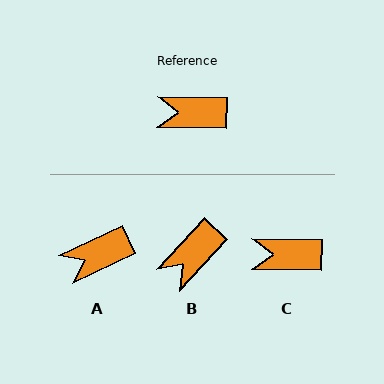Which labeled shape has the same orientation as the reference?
C.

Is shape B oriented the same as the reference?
No, it is off by about 48 degrees.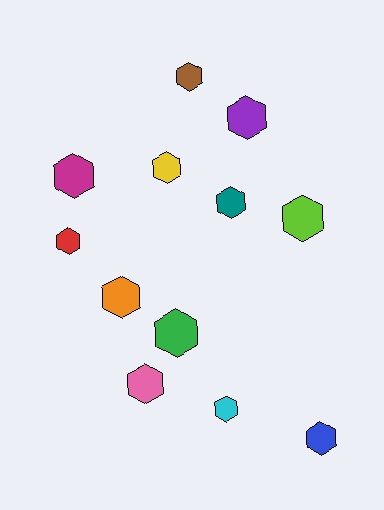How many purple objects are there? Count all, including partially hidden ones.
There is 1 purple object.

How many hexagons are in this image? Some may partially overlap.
There are 12 hexagons.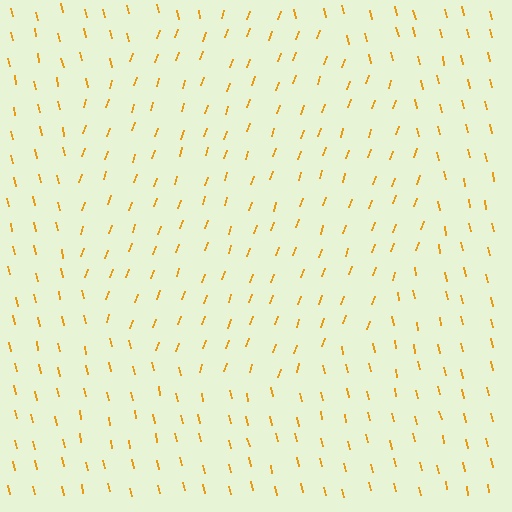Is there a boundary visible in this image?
Yes, there is a texture boundary formed by a change in line orientation.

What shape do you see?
I see a circle.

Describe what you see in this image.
The image is filled with small orange line segments. A circle region in the image has lines oriented differently from the surrounding lines, creating a visible texture boundary.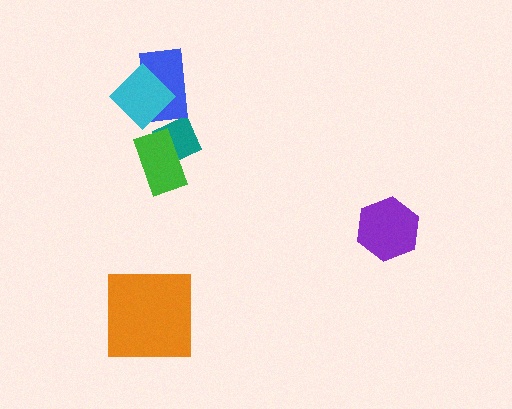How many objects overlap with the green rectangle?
1 object overlaps with the green rectangle.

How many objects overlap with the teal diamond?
1 object overlaps with the teal diamond.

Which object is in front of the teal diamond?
The green rectangle is in front of the teal diamond.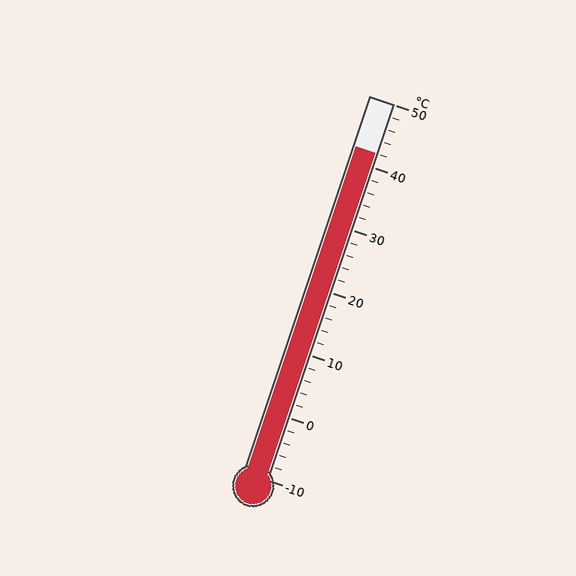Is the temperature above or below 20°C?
The temperature is above 20°C.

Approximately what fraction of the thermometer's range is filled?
The thermometer is filled to approximately 85% of its range.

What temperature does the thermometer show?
The thermometer shows approximately 42°C.